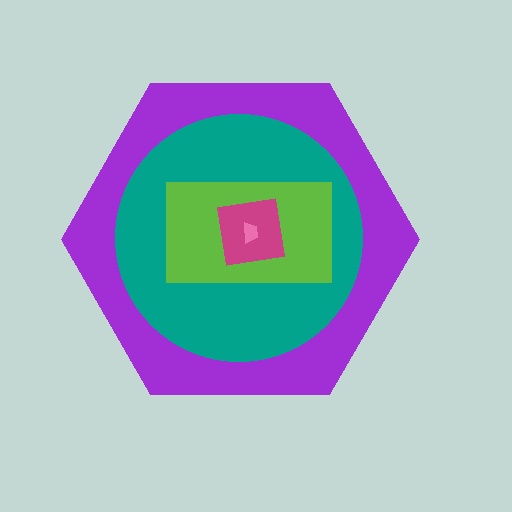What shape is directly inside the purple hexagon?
The teal circle.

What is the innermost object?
The pink trapezoid.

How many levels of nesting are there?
5.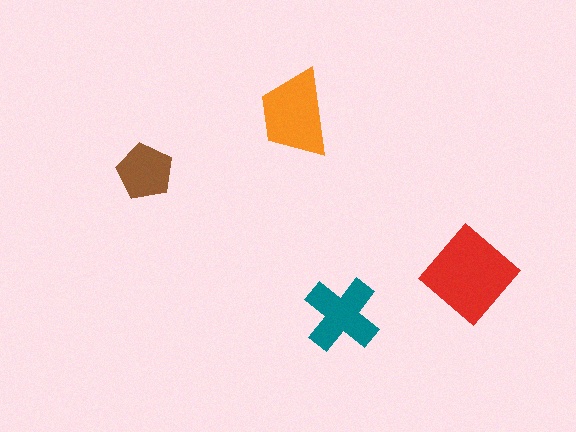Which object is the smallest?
The brown pentagon.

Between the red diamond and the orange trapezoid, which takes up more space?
The red diamond.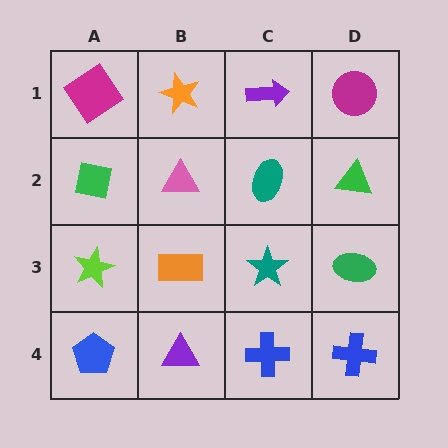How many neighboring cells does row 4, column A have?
2.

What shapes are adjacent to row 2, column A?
A magenta diamond (row 1, column A), a lime star (row 3, column A), a pink triangle (row 2, column B).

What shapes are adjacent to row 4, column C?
A teal star (row 3, column C), a purple triangle (row 4, column B), a blue cross (row 4, column D).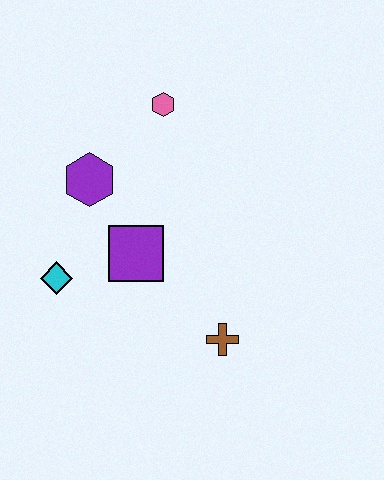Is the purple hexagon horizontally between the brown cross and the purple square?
No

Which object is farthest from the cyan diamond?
The pink hexagon is farthest from the cyan diamond.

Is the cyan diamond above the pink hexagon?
No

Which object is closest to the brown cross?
The purple square is closest to the brown cross.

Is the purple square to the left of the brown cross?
Yes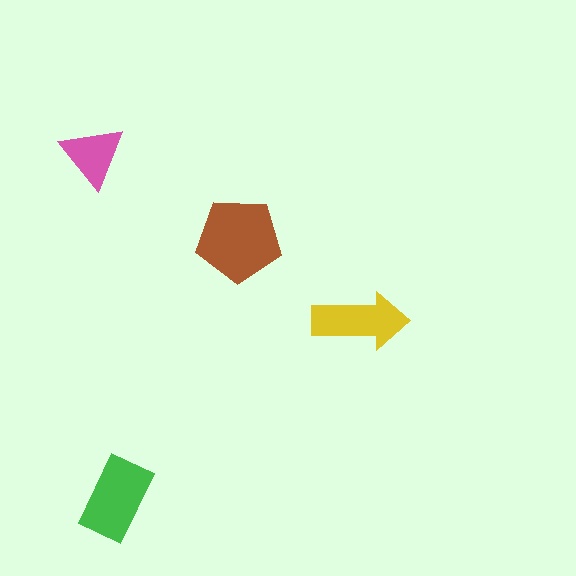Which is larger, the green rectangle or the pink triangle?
The green rectangle.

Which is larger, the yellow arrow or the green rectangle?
The green rectangle.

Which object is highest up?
The pink triangle is topmost.